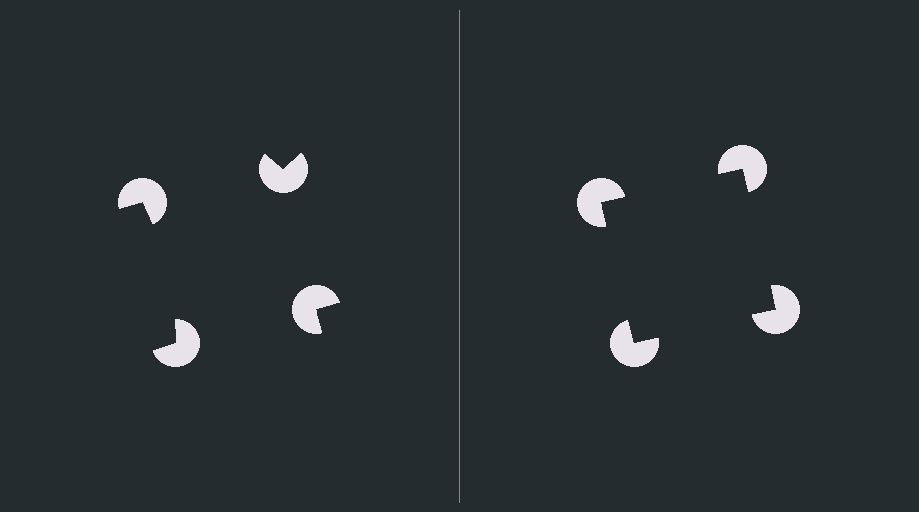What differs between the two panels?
The pac-man discs are positioned identically on both sides; only the wedge orientations differ. On the right they align to a square; on the left they are misaligned.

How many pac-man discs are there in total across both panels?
8 — 4 on each side.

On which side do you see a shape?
An illusory square appears on the right side. On the left side the wedge cuts are rotated, so no coherent shape forms.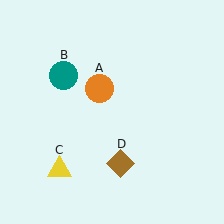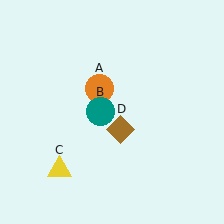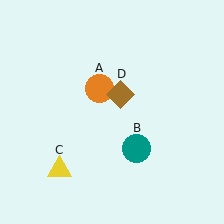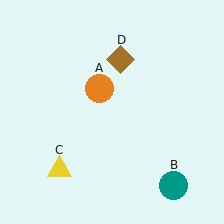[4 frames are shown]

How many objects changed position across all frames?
2 objects changed position: teal circle (object B), brown diamond (object D).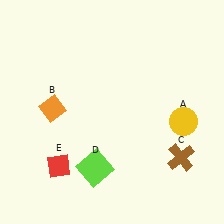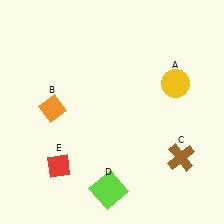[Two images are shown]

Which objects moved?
The objects that moved are: the yellow circle (A), the lime square (D).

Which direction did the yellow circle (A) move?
The yellow circle (A) moved up.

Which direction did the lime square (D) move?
The lime square (D) moved down.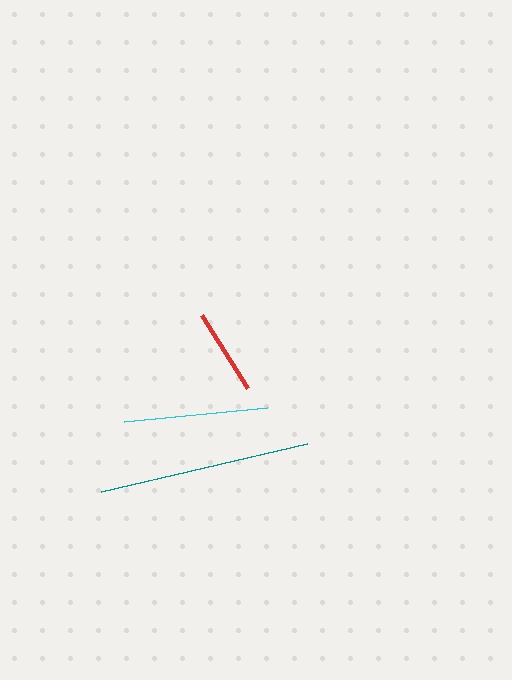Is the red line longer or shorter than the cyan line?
The cyan line is longer than the red line.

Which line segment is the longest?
The teal line is the longest at approximately 211 pixels.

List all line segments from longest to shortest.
From longest to shortest: teal, cyan, red.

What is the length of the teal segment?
The teal segment is approximately 211 pixels long.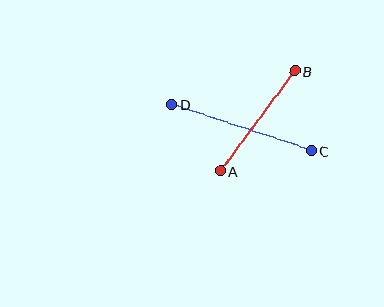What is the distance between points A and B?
The distance is approximately 124 pixels.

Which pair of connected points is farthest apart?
Points C and D are farthest apart.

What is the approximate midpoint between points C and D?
The midpoint is at approximately (242, 128) pixels.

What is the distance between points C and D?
The distance is approximately 147 pixels.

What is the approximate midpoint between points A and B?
The midpoint is at approximately (258, 121) pixels.